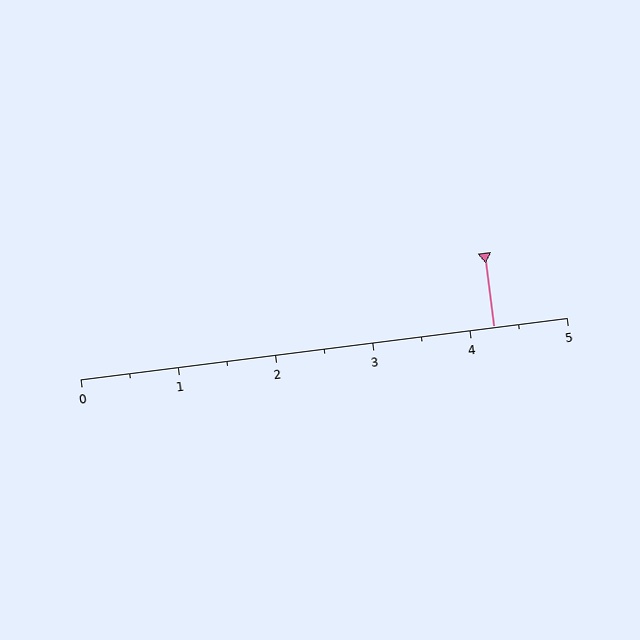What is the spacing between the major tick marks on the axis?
The major ticks are spaced 1 apart.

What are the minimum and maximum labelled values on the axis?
The axis runs from 0 to 5.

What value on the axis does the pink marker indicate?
The marker indicates approximately 4.2.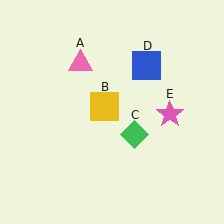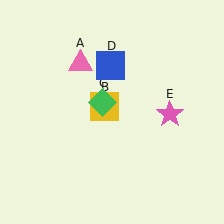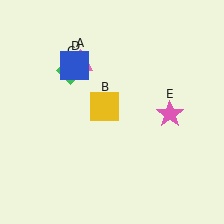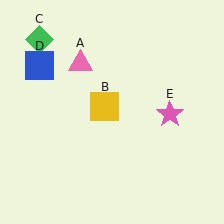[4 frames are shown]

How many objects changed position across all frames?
2 objects changed position: green diamond (object C), blue square (object D).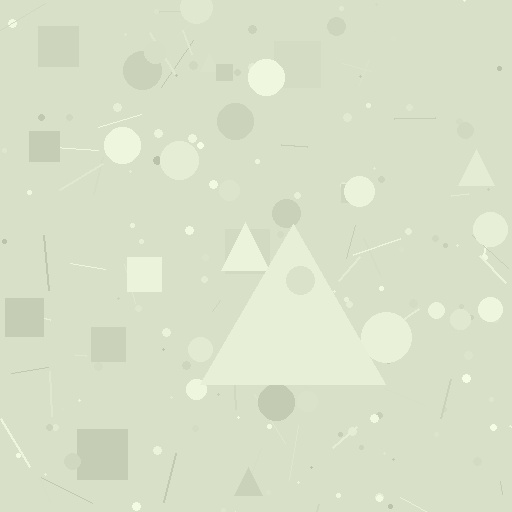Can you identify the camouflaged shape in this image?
The camouflaged shape is a triangle.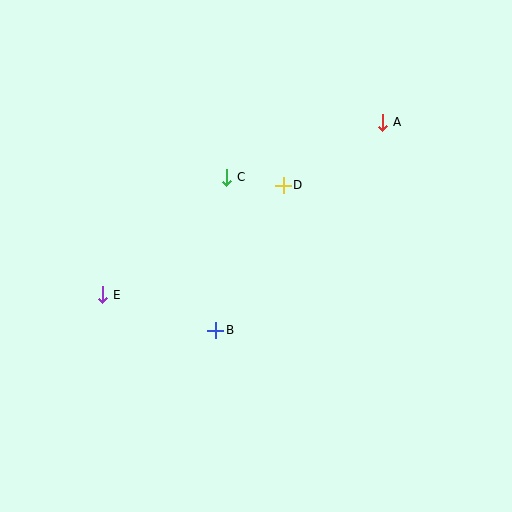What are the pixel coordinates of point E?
Point E is at (103, 295).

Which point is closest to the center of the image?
Point D at (283, 185) is closest to the center.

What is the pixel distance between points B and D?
The distance between B and D is 160 pixels.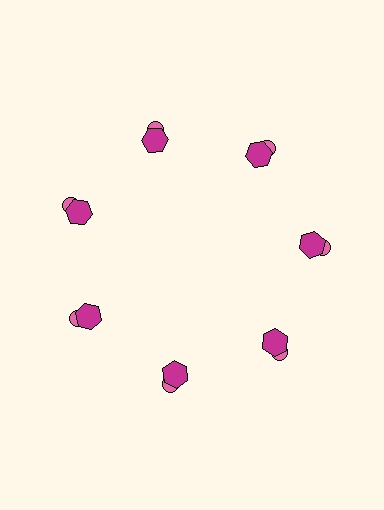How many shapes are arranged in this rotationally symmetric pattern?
There are 14 shapes, arranged in 7 groups of 2.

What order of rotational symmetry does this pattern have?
This pattern has 7-fold rotational symmetry.